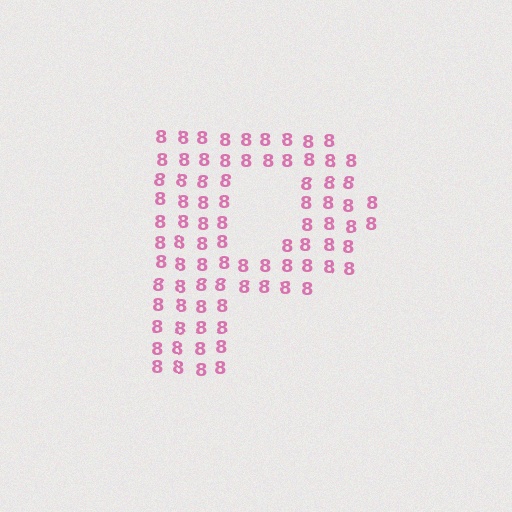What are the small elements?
The small elements are digit 8's.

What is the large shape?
The large shape is the letter P.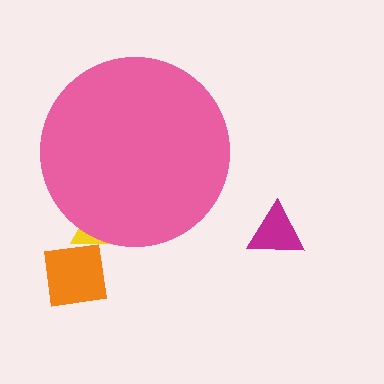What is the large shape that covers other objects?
A pink circle.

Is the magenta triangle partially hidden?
No, the magenta triangle is fully visible.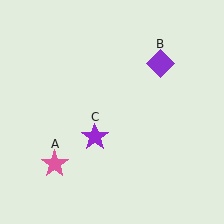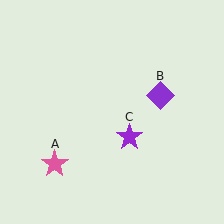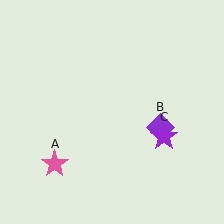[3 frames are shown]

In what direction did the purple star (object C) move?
The purple star (object C) moved right.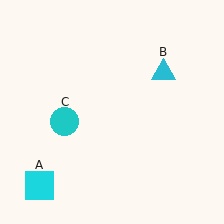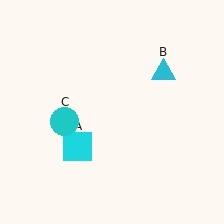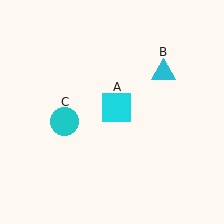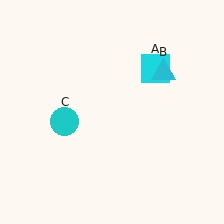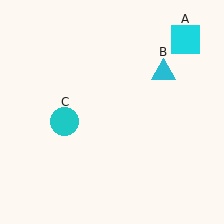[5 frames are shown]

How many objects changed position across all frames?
1 object changed position: cyan square (object A).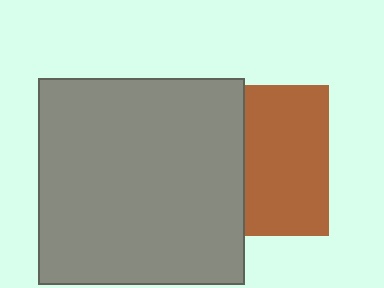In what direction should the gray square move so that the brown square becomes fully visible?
The gray square should move left. That is the shortest direction to clear the overlap and leave the brown square fully visible.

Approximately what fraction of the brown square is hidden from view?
Roughly 45% of the brown square is hidden behind the gray square.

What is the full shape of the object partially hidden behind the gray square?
The partially hidden object is a brown square.